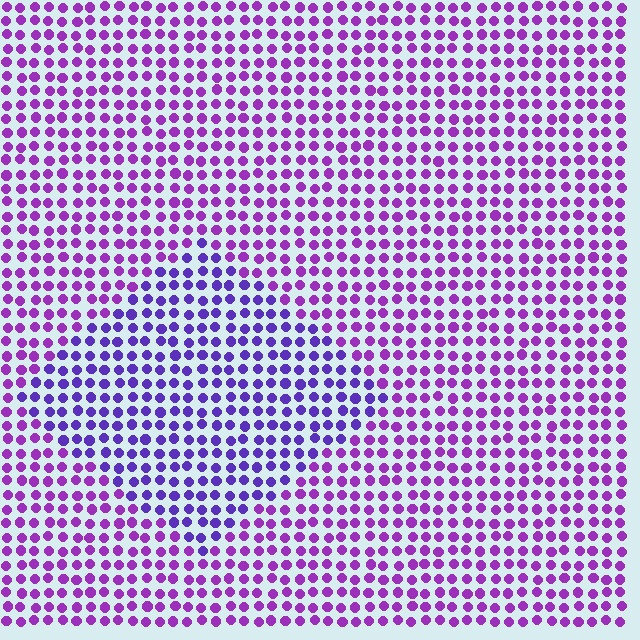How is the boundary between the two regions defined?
The boundary is defined purely by a slight shift in hue (about 28 degrees). Spacing, size, and orientation are identical on both sides.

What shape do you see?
I see a diamond.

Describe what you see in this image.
The image is filled with small purple elements in a uniform arrangement. A diamond-shaped region is visible where the elements are tinted to a slightly different hue, forming a subtle color boundary.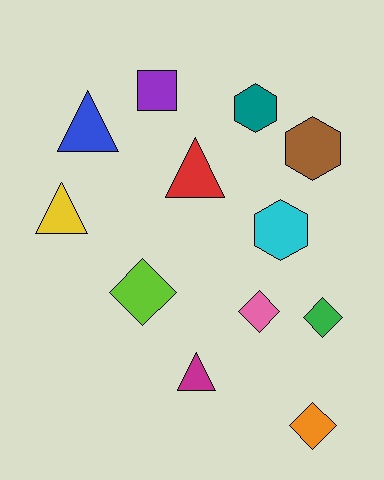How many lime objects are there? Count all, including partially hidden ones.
There is 1 lime object.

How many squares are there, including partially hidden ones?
There is 1 square.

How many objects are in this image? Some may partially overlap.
There are 12 objects.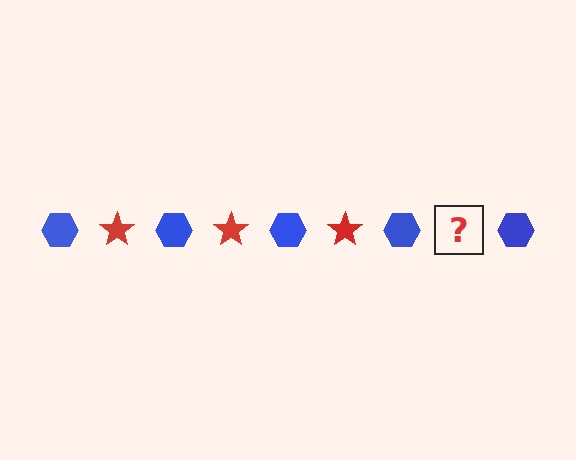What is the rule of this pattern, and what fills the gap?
The rule is that the pattern alternates between blue hexagon and red star. The gap should be filled with a red star.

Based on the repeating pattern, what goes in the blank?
The blank should be a red star.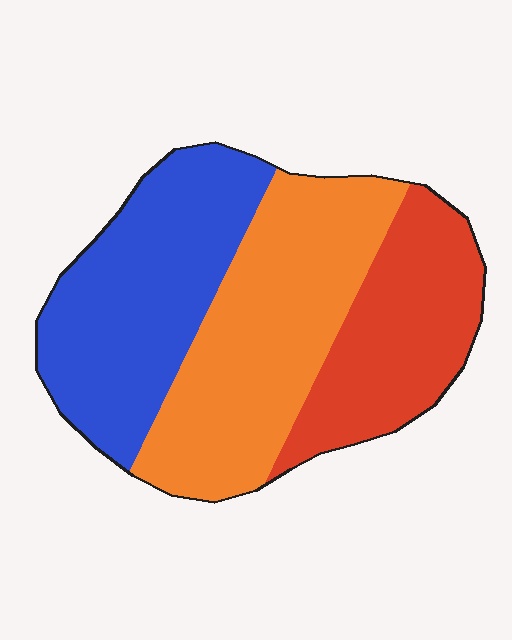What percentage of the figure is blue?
Blue covers around 35% of the figure.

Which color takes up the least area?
Red, at roughly 25%.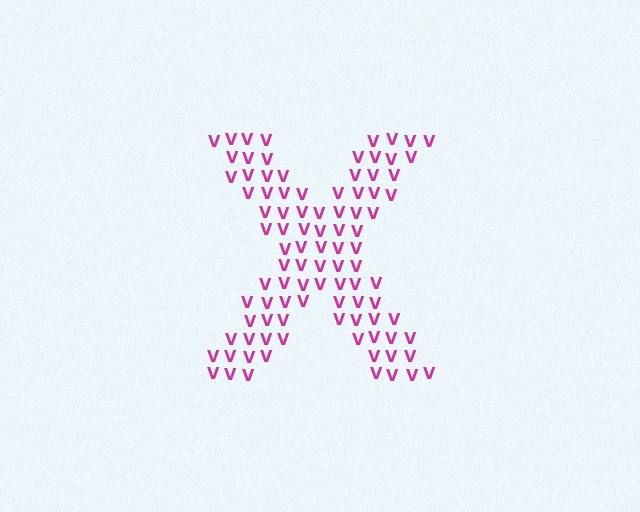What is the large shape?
The large shape is the letter X.